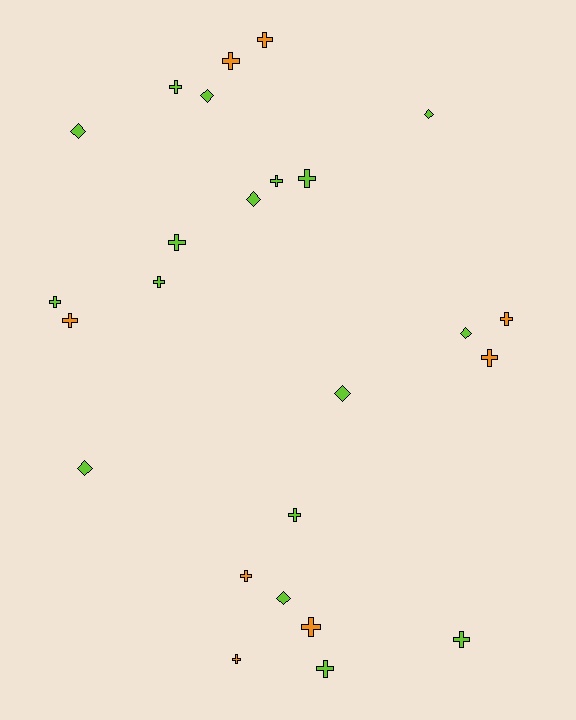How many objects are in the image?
There are 25 objects.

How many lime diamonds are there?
There are 8 lime diamonds.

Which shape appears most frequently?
Cross, with 17 objects.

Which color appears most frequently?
Lime, with 17 objects.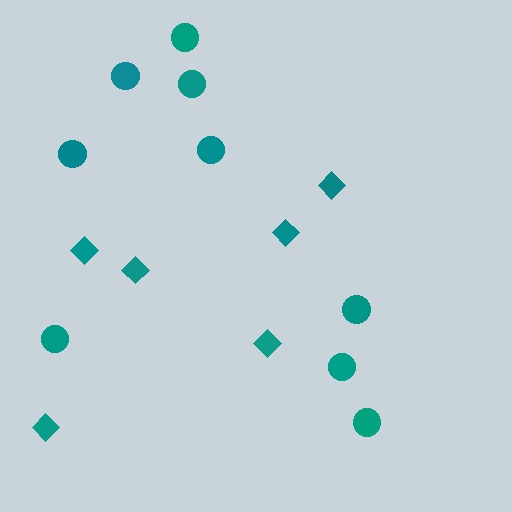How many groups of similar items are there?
There are 2 groups: one group of diamonds (6) and one group of circles (9).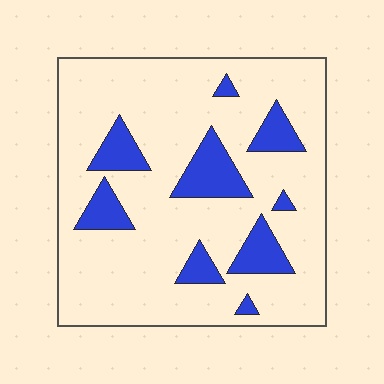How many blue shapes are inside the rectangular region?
9.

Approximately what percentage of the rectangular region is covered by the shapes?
Approximately 15%.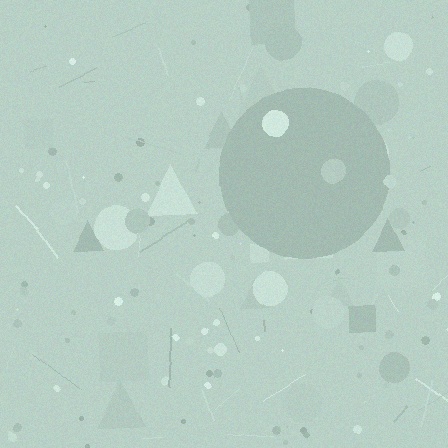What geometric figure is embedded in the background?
A circle is embedded in the background.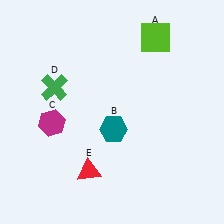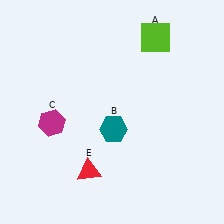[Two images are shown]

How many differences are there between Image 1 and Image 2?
There is 1 difference between the two images.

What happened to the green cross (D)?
The green cross (D) was removed in Image 2. It was in the top-left area of Image 1.